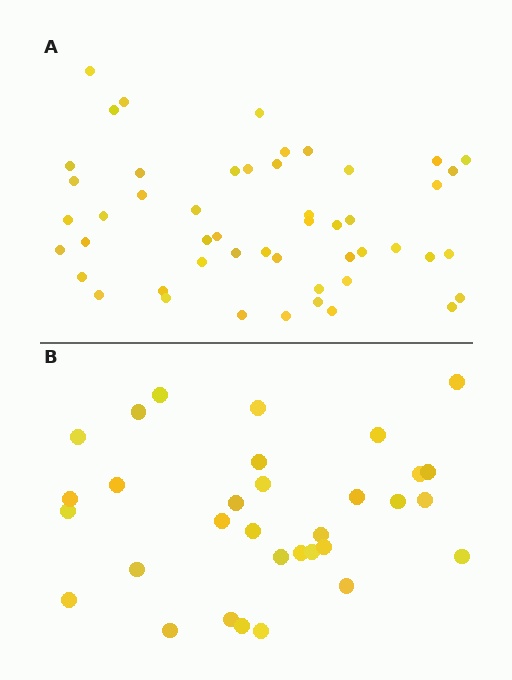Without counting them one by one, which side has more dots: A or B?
Region A (the top region) has more dots.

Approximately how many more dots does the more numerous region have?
Region A has approximately 20 more dots than region B.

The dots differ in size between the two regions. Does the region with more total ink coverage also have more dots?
No. Region B has more total ink coverage because its dots are larger, but region A actually contains more individual dots. Total area can be misleading — the number of items is what matters here.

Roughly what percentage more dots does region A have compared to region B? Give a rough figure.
About 55% more.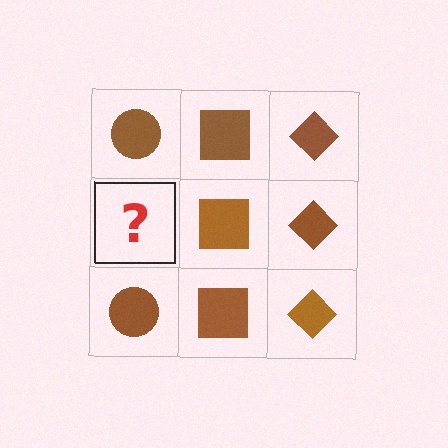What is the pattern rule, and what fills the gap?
The rule is that each column has a consistent shape. The gap should be filled with a brown circle.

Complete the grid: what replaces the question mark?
The question mark should be replaced with a brown circle.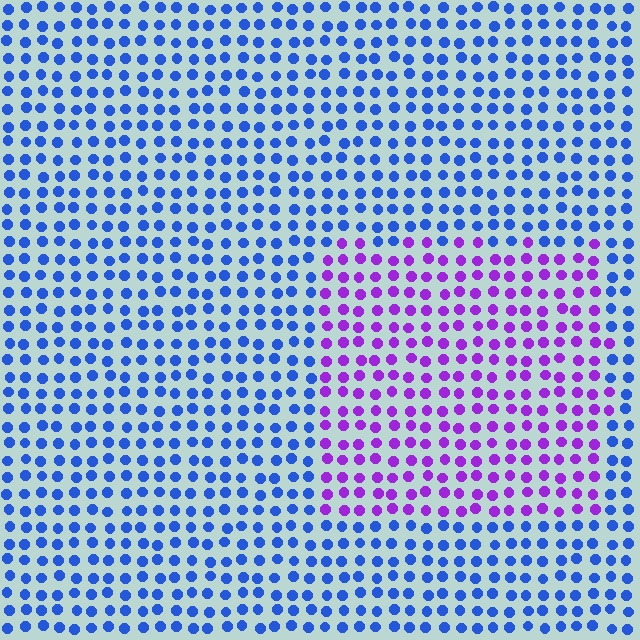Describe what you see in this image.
The image is filled with small blue elements in a uniform arrangement. A rectangle-shaped region is visible where the elements are tinted to a slightly different hue, forming a subtle color boundary.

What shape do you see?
I see a rectangle.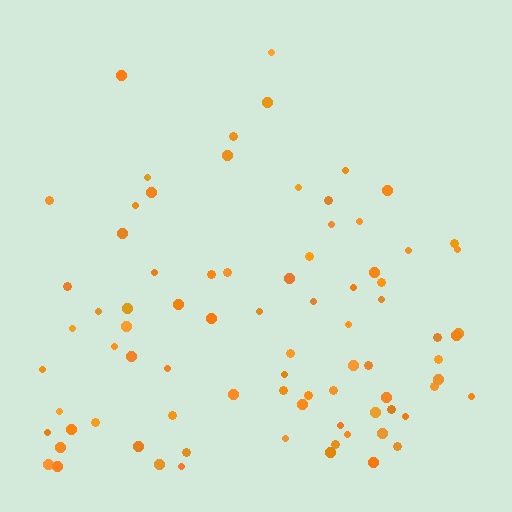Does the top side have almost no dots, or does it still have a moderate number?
Still a moderate number, just noticeably fewer than the bottom.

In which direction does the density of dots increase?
From top to bottom, with the bottom side densest.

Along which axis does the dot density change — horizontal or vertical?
Vertical.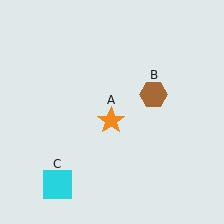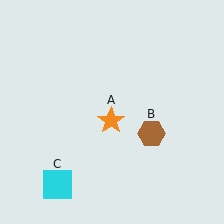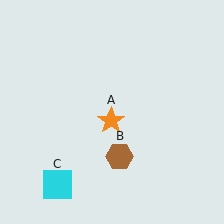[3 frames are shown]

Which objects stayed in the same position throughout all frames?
Orange star (object A) and cyan square (object C) remained stationary.